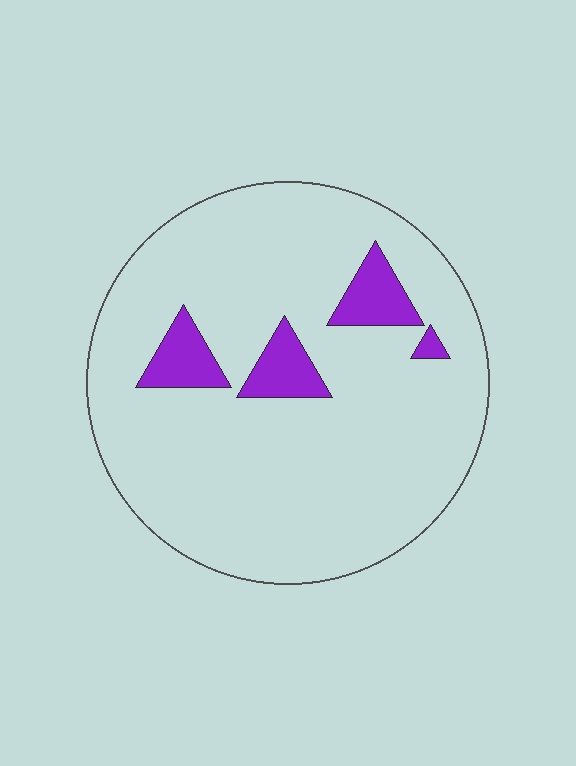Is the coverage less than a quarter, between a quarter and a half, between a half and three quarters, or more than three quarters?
Less than a quarter.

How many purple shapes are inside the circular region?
4.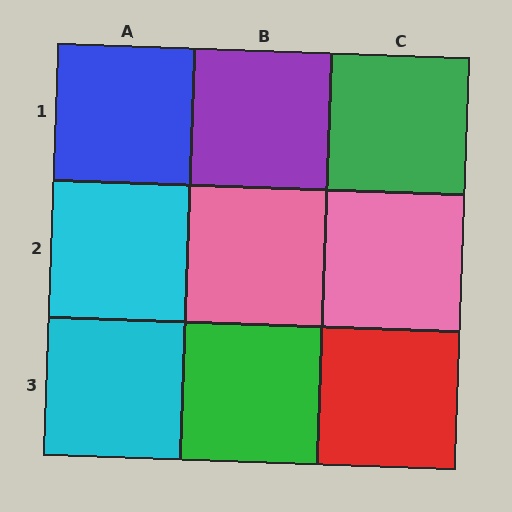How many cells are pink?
2 cells are pink.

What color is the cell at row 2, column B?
Pink.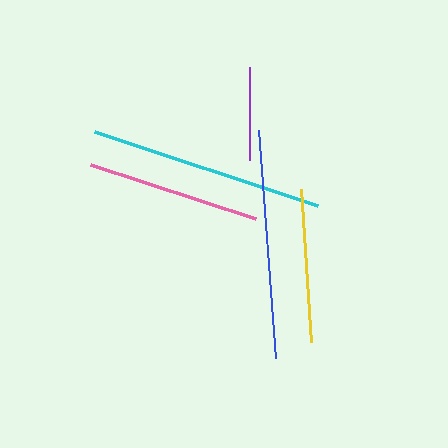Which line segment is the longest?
The cyan line is the longest at approximately 234 pixels.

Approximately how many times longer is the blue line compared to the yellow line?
The blue line is approximately 1.5 times the length of the yellow line.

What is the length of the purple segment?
The purple segment is approximately 92 pixels long.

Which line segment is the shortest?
The purple line is the shortest at approximately 92 pixels.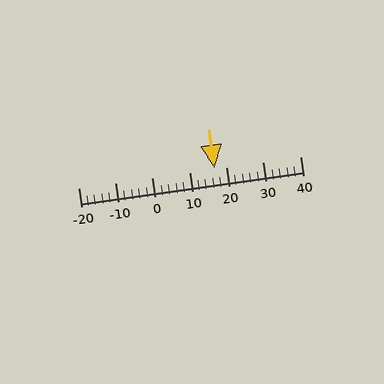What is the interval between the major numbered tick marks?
The major tick marks are spaced 10 units apart.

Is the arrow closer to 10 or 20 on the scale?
The arrow is closer to 20.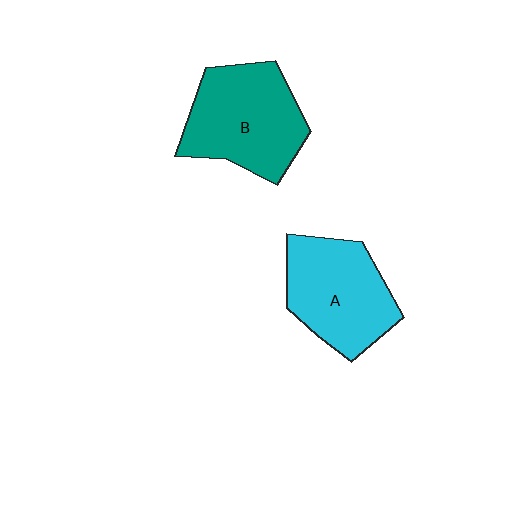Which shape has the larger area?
Shape B (teal).